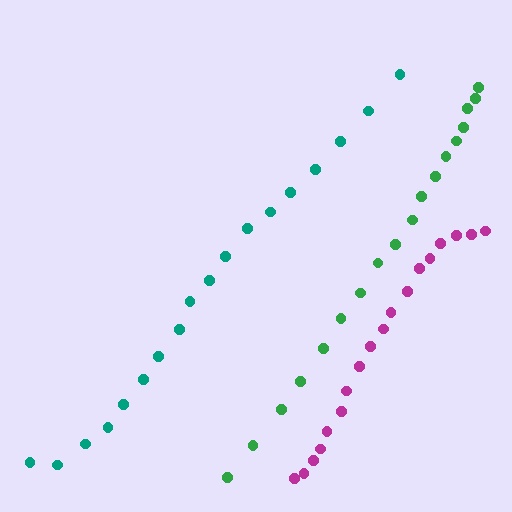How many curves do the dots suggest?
There are 3 distinct paths.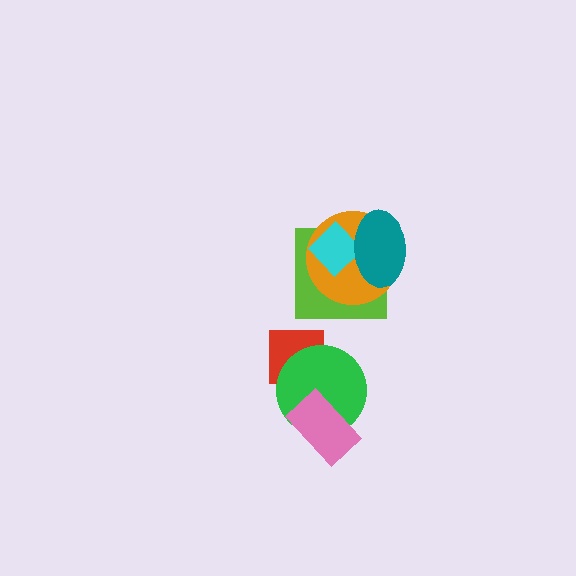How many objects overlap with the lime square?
3 objects overlap with the lime square.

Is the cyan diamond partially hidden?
Yes, it is partially covered by another shape.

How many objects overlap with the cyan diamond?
3 objects overlap with the cyan diamond.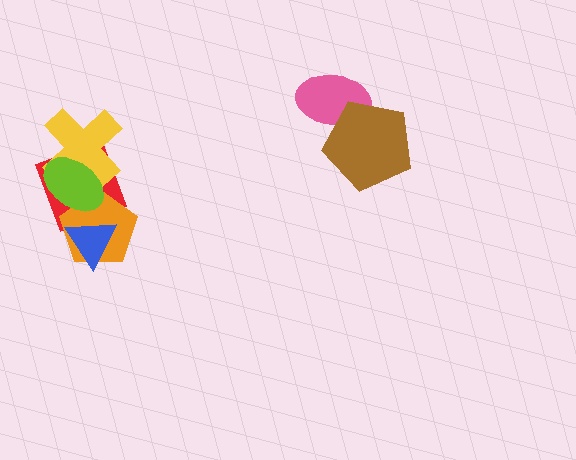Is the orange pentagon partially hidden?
Yes, it is partially covered by another shape.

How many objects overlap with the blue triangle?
2 objects overlap with the blue triangle.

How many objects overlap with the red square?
4 objects overlap with the red square.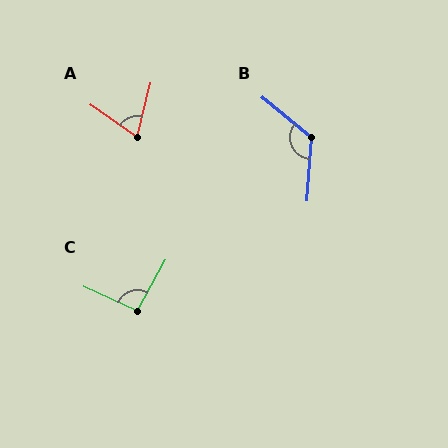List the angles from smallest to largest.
A (69°), C (94°), B (125°).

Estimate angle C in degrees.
Approximately 94 degrees.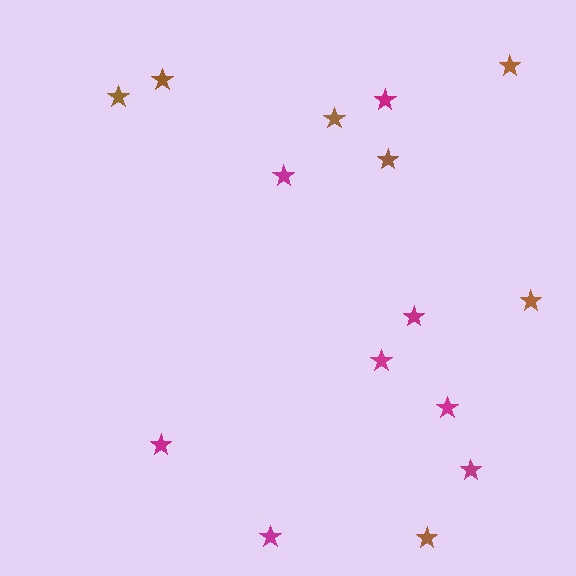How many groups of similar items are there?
There are 2 groups: one group of brown stars (7) and one group of magenta stars (8).